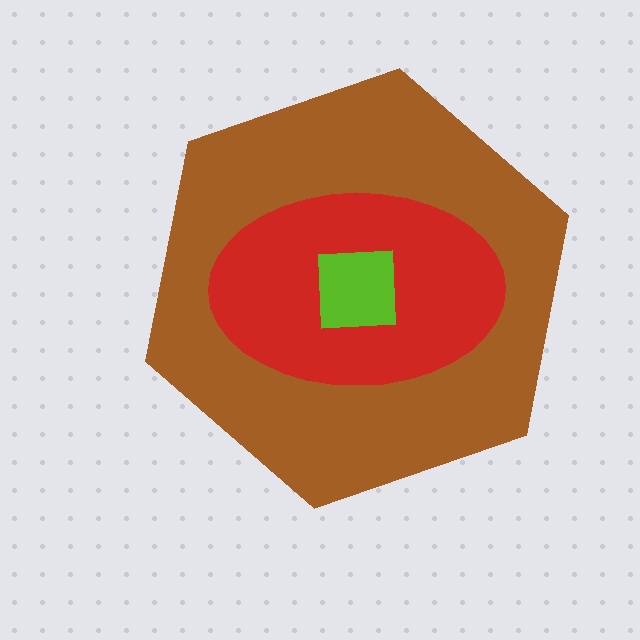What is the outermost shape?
The brown hexagon.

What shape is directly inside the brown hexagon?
The red ellipse.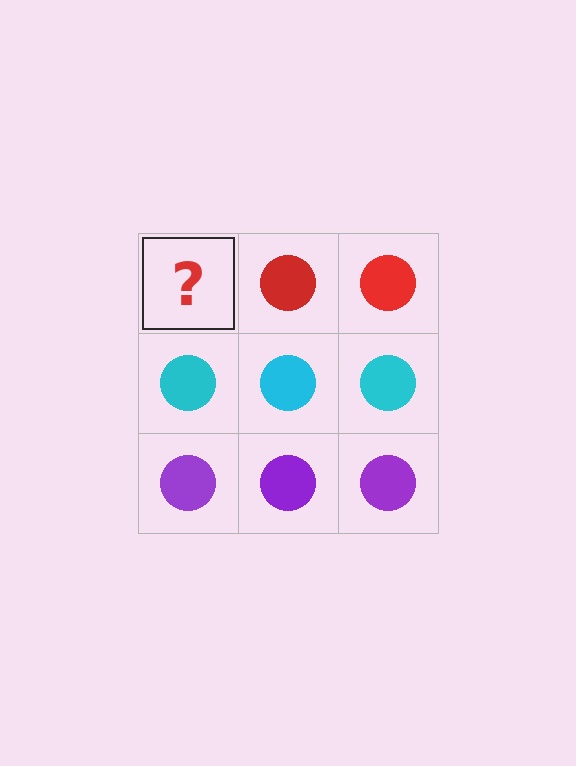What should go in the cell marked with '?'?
The missing cell should contain a red circle.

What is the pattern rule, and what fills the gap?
The rule is that each row has a consistent color. The gap should be filled with a red circle.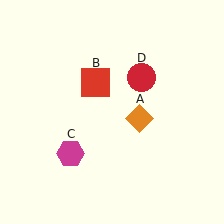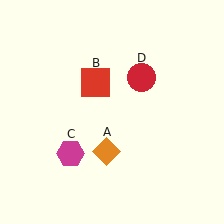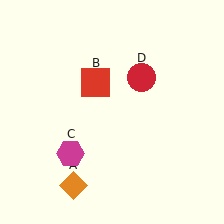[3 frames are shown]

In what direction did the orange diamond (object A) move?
The orange diamond (object A) moved down and to the left.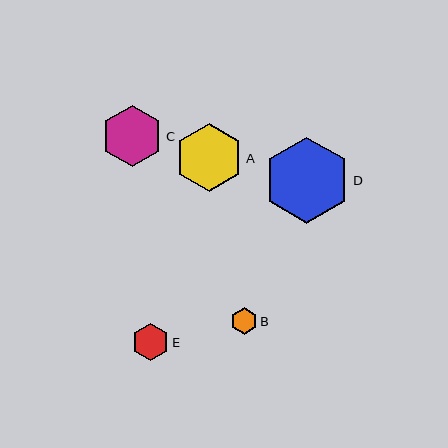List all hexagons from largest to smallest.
From largest to smallest: D, A, C, E, B.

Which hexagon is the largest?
Hexagon D is the largest with a size of approximately 86 pixels.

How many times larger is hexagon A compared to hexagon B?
Hexagon A is approximately 2.6 times the size of hexagon B.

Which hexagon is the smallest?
Hexagon B is the smallest with a size of approximately 26 pixels.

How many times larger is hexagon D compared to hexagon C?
Hexagon D is approximately 1.4 times the size of hexagon C.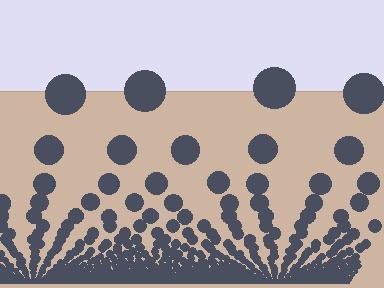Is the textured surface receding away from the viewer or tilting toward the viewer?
The surface appears to tilt toward the viewer. Texture elements get larger and sparser toward the top.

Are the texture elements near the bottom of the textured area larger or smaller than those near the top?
Smaller. The gradient is inverted — elements near the bottom are smaller and denser.